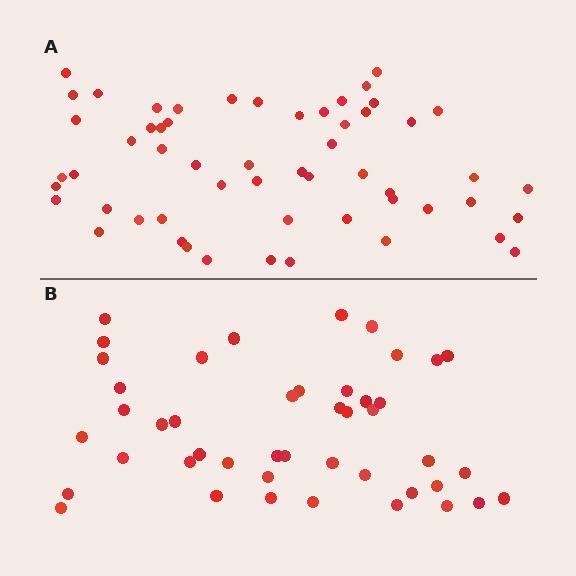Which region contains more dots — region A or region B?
Region A (the top region) has more dots.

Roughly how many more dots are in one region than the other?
Region A has roughly 12 or so more dots than region B.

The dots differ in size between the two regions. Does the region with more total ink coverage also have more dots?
No. Region B has more total ink coverage because its dots are larger, but region A actually contains more individual dots. Total area can be misleading — the number of items is what matters here.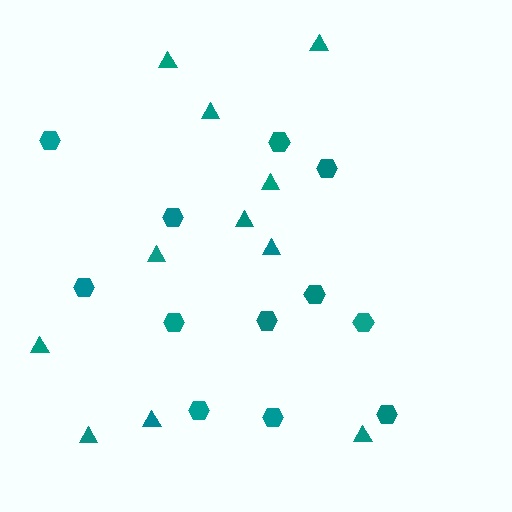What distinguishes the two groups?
There are 2 groups: one group of hexagons (12) and one group of triangles (11).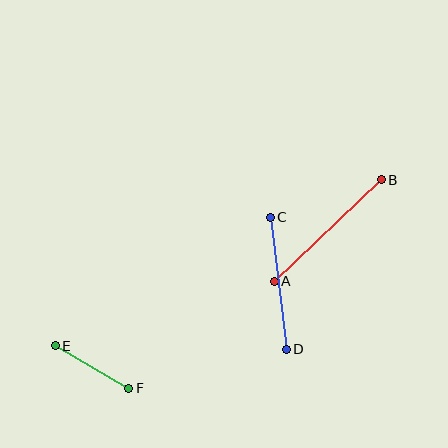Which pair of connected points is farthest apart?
Points A and B are farthest apart.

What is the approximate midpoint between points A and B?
The midpoint is at approximately (328, 231) pixels.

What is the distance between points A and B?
The distance is approximately 147 pixels.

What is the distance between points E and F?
The distance is approximately 85 pixels.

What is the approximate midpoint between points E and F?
The midpoint is at approximately (92, 367) pixels.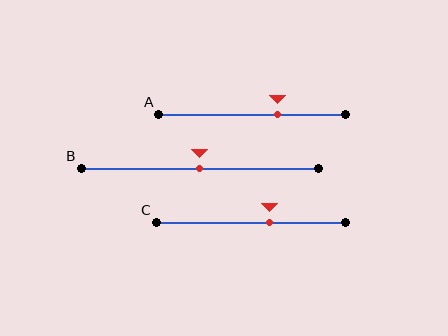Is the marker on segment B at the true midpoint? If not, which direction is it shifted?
Yes, the marker on segment B is at the true midpoint.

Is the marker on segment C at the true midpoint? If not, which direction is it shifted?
No, the marker on segment C is shifted to the right by about 10% of the segment length.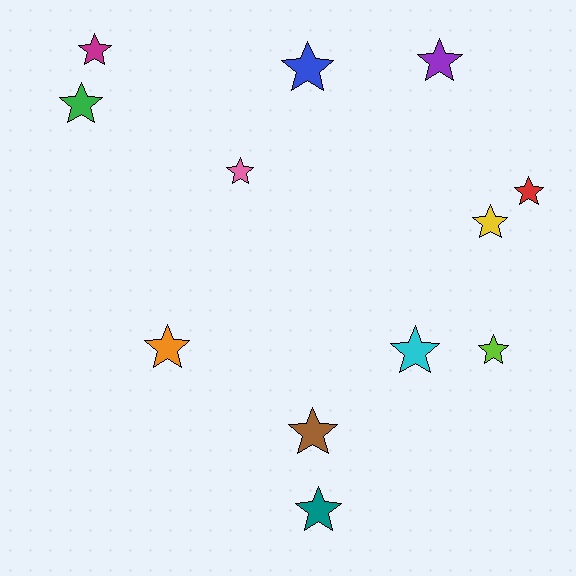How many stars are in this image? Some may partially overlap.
There are 12 stars.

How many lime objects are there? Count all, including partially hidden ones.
There is 1 lime object.